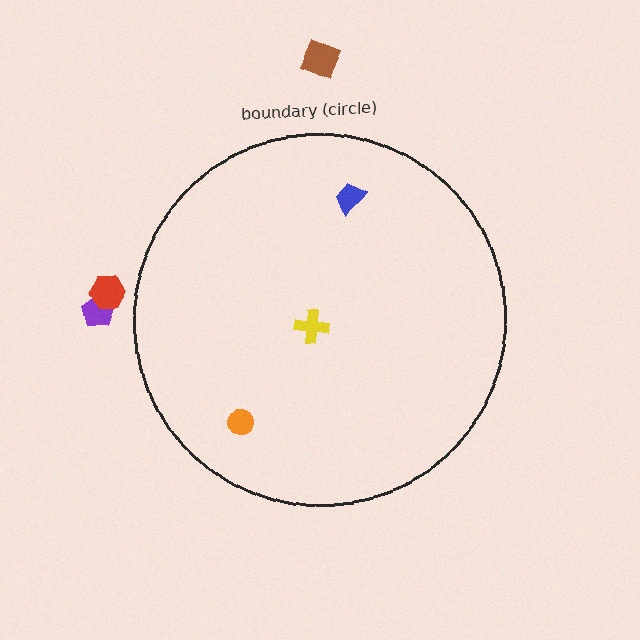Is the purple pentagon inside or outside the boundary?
Outside.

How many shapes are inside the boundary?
3 inside, 3 outside.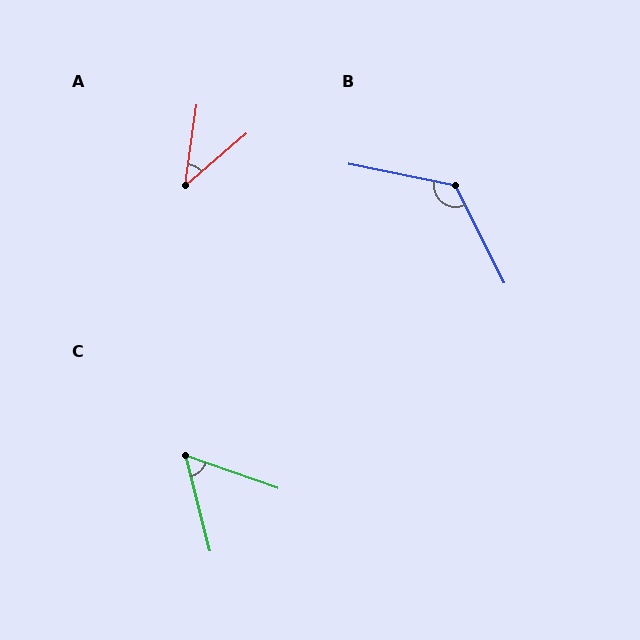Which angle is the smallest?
A, at approximately 42 degrees.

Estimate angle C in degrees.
Approximately 56 degrees.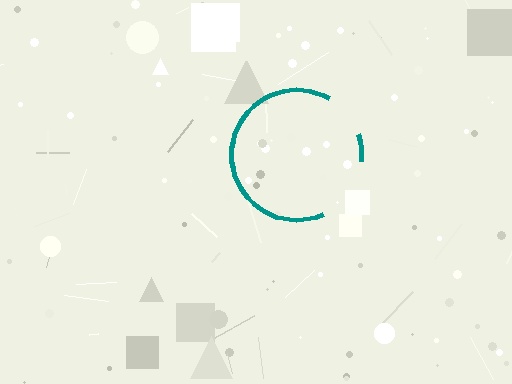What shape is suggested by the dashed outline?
The dashed outline suggests a circle.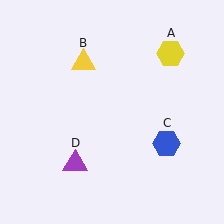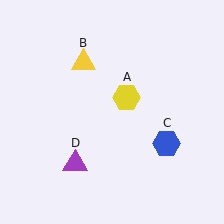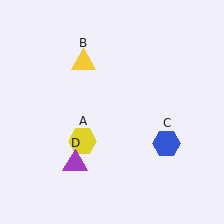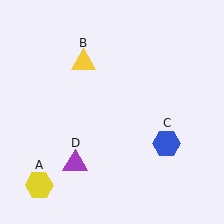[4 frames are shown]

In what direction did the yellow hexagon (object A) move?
The yellow hexagon (object A) moved down and to the left.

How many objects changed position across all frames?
1 object changed position: yellow hexagon (object A).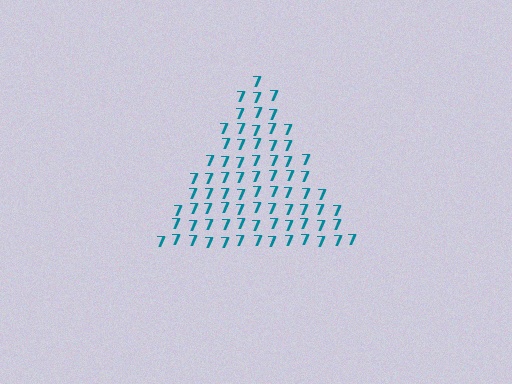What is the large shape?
The large shape is a triangle.